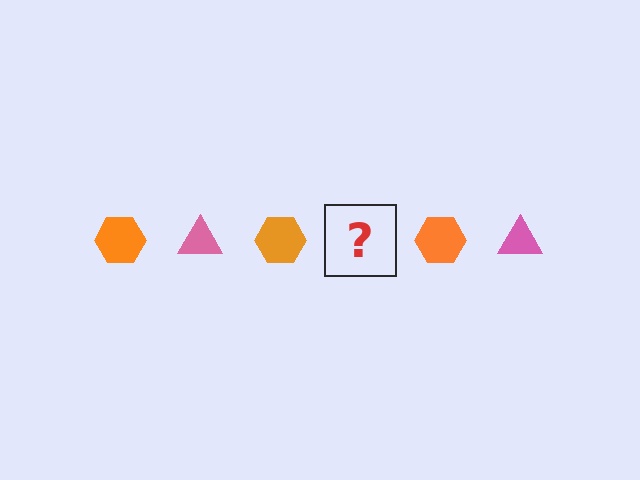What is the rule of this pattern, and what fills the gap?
The rule is that the pattern alternates between orange hexagon and pink triangle. The gap should be filled with a pink triangle.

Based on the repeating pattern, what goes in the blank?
The blank should be a pink triangle.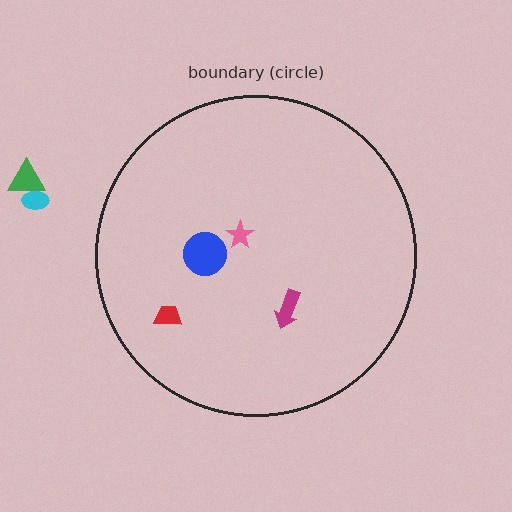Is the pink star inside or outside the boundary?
Inside.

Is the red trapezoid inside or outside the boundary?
Inside.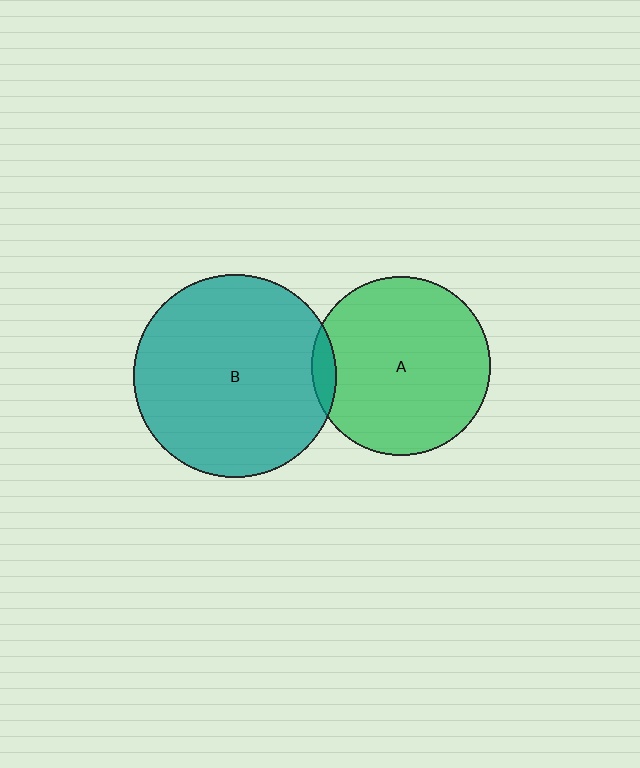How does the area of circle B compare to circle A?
Approximately 1.3 times.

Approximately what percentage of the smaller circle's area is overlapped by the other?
Approximately 5%.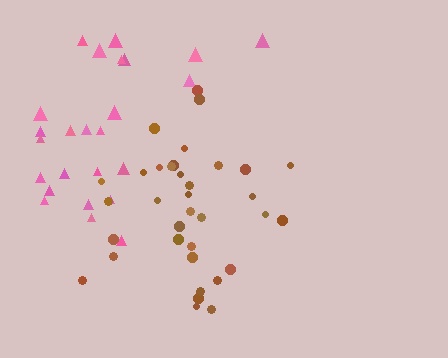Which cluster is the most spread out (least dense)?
Pink.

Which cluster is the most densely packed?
Brown.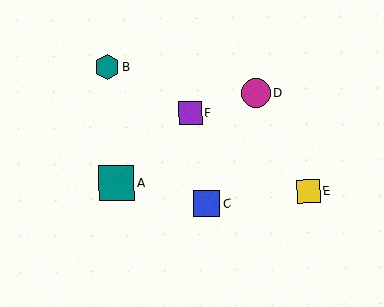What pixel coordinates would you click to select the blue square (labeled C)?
Click at (206, 204) to select the blue square C.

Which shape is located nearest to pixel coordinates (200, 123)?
The purple square (labeled F) at (190, 113) is nearest to that location.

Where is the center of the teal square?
The center of the teal square is at (117, 183).